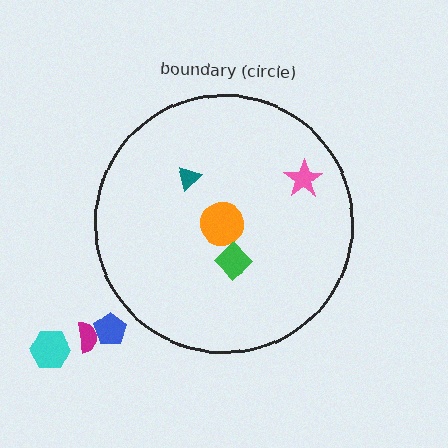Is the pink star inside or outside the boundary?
Inside.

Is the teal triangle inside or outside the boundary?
Inside.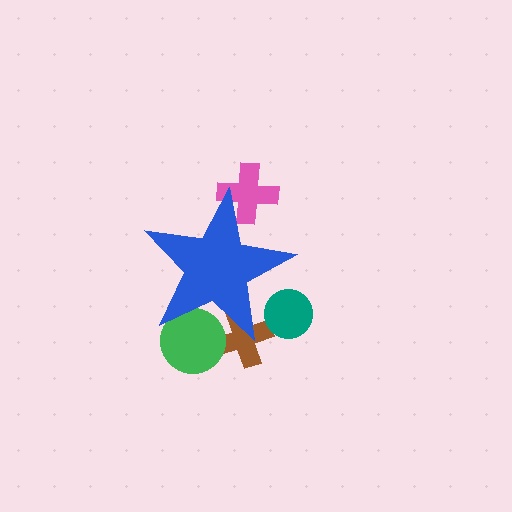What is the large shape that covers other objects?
A blue star.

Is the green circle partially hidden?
Yes, the green circle is partially hidden behind the blue star.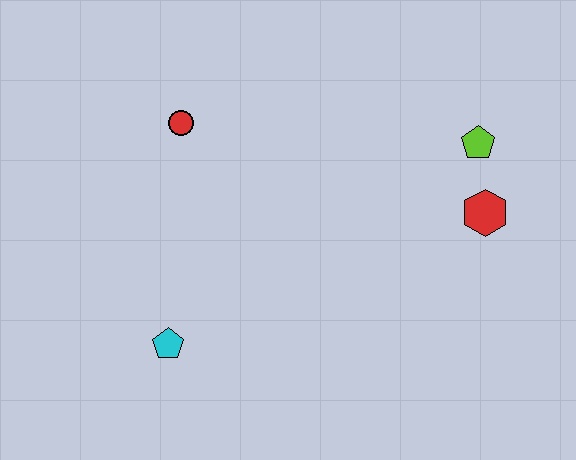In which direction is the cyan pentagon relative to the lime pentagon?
The cyan pentagon is to the left of the lime pentagon.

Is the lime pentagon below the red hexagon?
No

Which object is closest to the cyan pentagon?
The red circle is closest to the cyan pentagon.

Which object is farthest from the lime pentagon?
The cyan pentagon is farthest from the lime pentagon.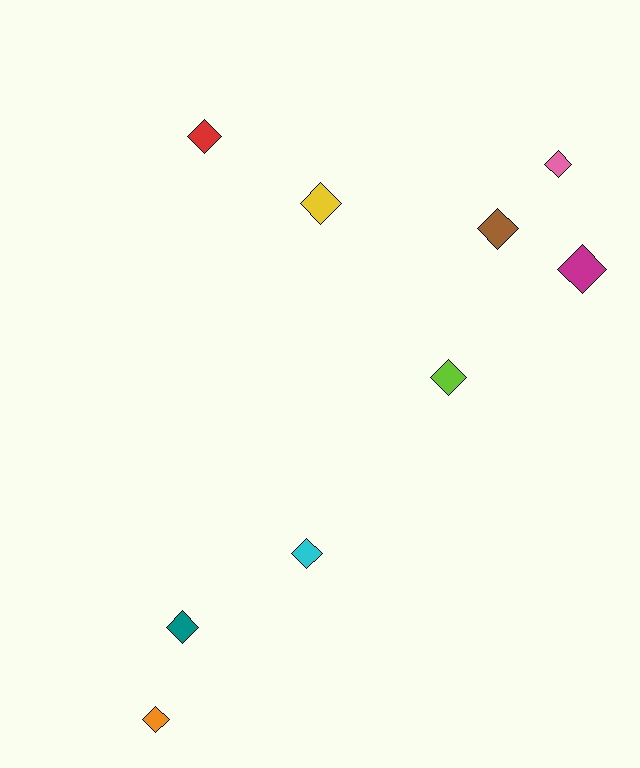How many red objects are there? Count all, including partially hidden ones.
There is 1 red object.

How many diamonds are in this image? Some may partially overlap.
There are 9 diamonds.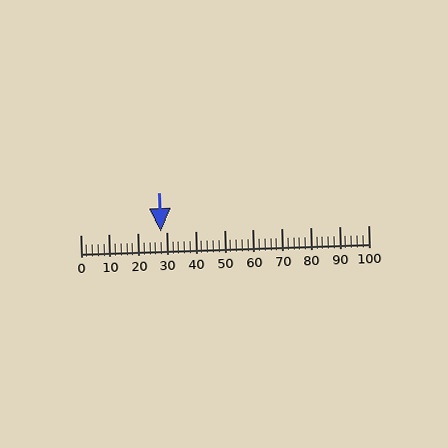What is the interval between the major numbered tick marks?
The major tick marks are spaced 10 units apart.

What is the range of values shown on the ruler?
The ruler shows values from 0 to 100.